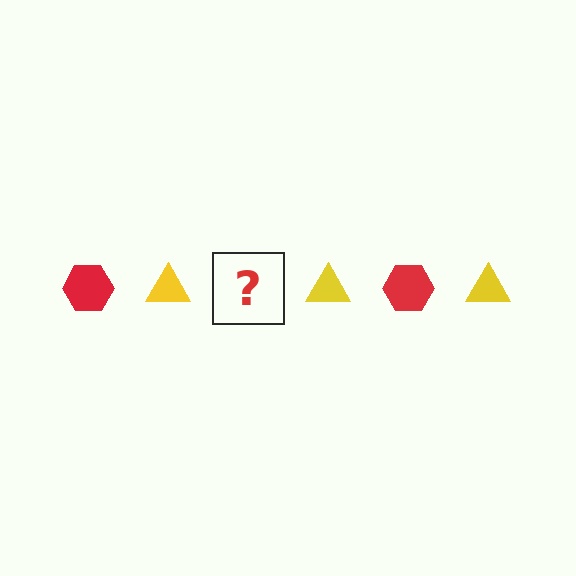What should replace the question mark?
The question mark should be replaced with a red hexagon.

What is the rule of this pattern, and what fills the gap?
The rule is that the pattern alternates between red hexagon and yellow triangle. The gap should be filled with a red hexagon.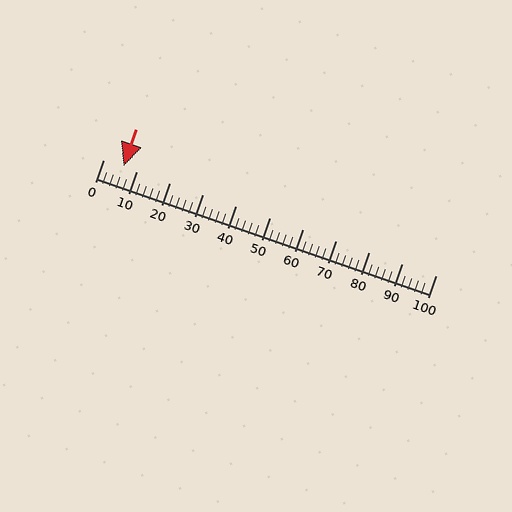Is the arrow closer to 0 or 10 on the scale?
The arrow is closer to 10.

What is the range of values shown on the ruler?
The ruler shows values from 0 to 100.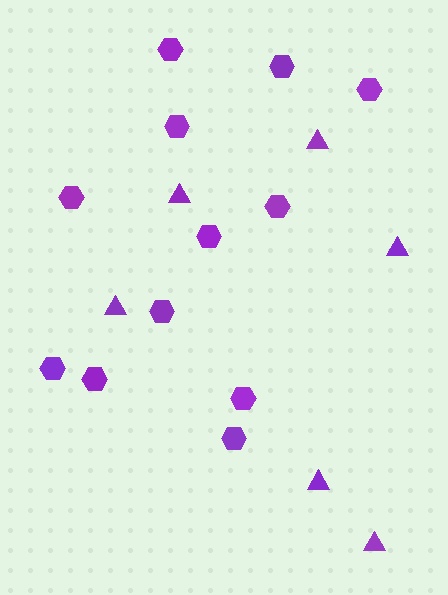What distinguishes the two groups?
There are 2 groups: one group of triangles (6) and one group of hexagons (12).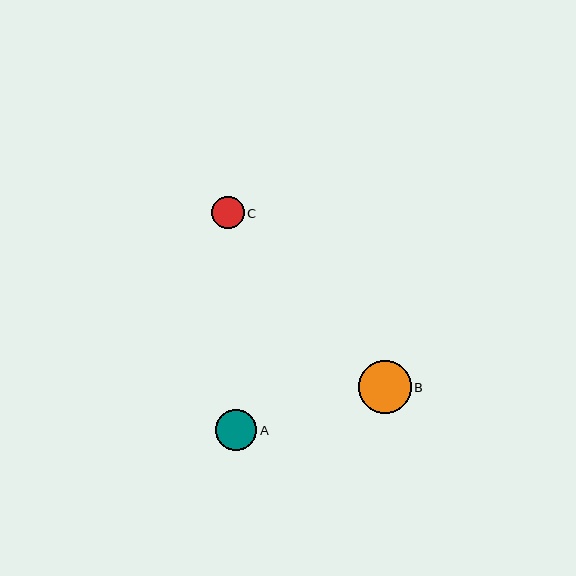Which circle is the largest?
Circle B is the largest with a size of approximately 53 pixels.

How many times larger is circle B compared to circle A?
Circle B is approximately 1.3 times the size of circle A.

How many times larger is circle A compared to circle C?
Circle A is approximately 1.3 times the size of circle C.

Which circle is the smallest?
Circle C is the smallest with a size of approximately 32 pixels.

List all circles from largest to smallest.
From largest to smallest: B, A, C.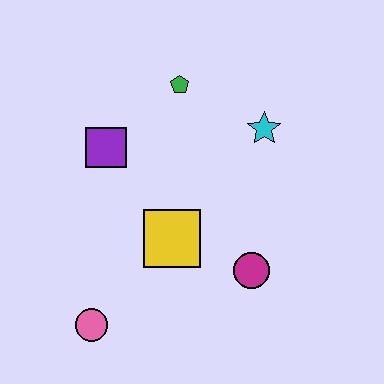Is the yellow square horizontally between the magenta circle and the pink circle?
Yes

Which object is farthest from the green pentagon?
The pink circle is farthest from the green pentagon.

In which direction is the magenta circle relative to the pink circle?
The magenta circle is to the right of the pink circle.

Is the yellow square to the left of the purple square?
No